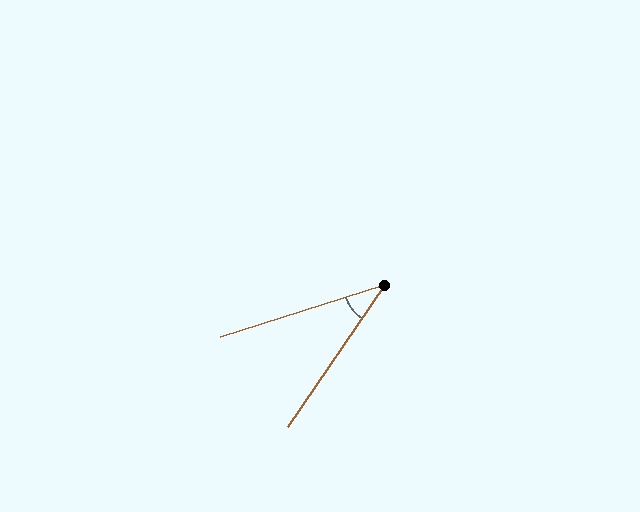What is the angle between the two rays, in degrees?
Approximately 38 degrees.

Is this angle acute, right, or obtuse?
It is acute.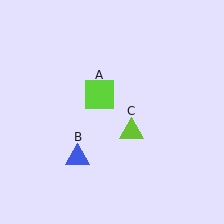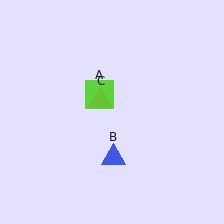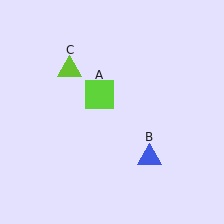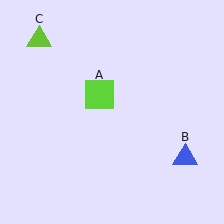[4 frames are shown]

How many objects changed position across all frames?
2 objects changed position: blue triangle (object B), lime triangle (object C).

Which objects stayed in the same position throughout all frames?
Lime square (object A) remained stationary.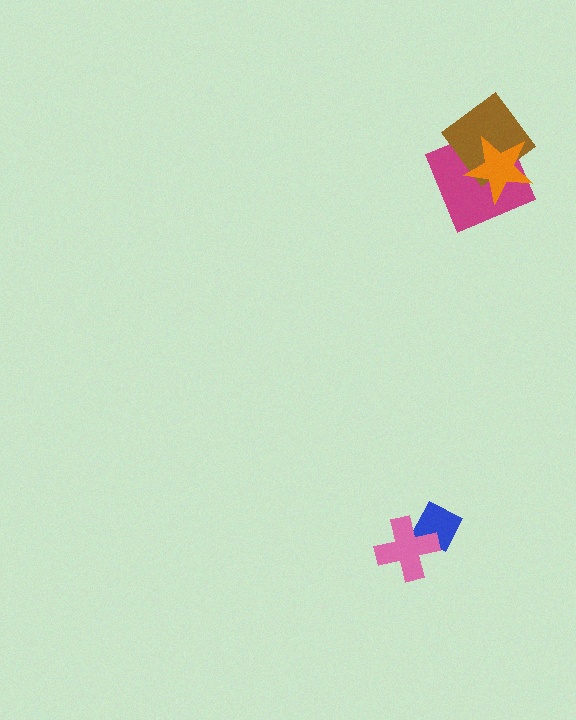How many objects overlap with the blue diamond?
1 object overlaps with the blue diamond.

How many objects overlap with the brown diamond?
2 objects overlap with the brown diamond.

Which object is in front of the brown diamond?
The orange star is in front of the brown diamond.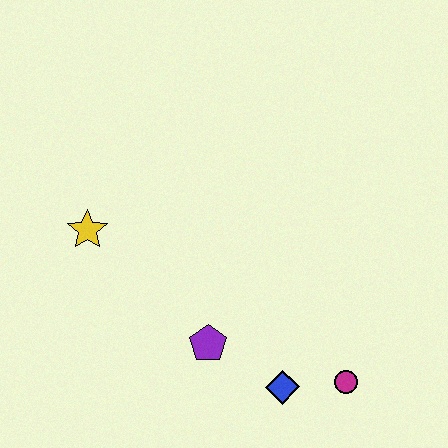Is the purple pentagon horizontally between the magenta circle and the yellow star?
Yes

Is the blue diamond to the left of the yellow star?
No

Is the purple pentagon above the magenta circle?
Yes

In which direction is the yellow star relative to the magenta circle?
The yellow star is to the left of the magenta circle.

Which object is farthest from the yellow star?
The magenta circle is farthest from the yellow star.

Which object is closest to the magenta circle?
The blue diamond is closest to the magenta circle.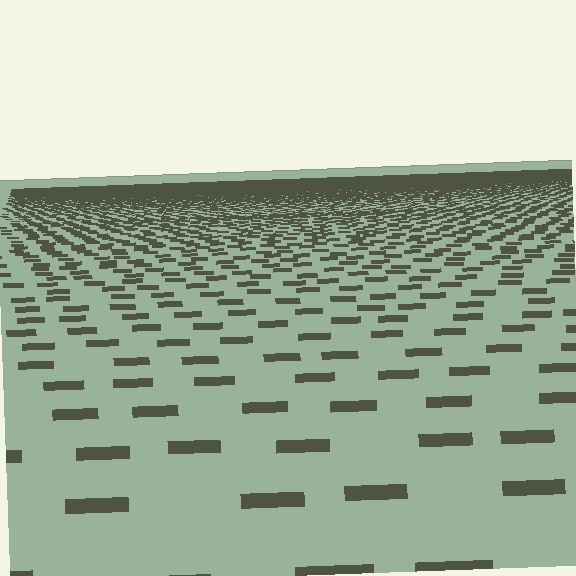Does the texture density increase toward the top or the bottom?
Density increases toward the top.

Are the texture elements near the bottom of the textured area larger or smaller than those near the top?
Larger. Near the bottom, elements are closer to the viewer and appear at a bigger on-screen size.